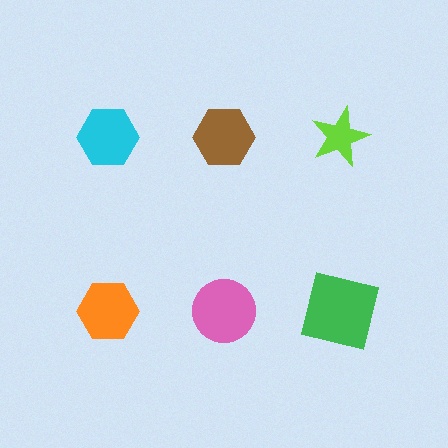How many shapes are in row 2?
3 shapes.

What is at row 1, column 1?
A cyan hexagon.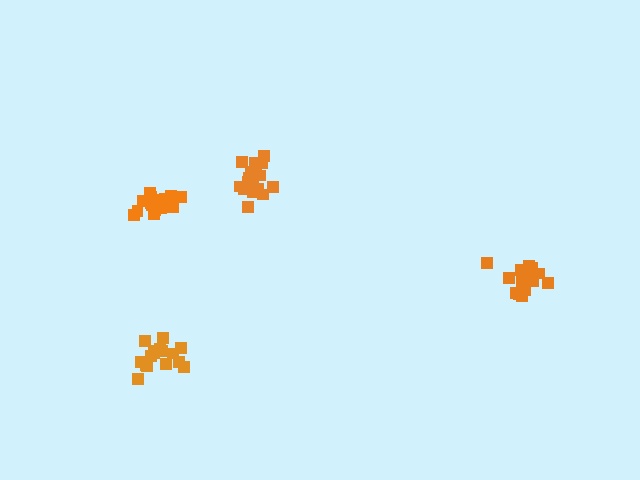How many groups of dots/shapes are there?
There are 4 groups.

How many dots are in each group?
Group 1: 16 dots, Group 2: 20 dots, Group 3: 18 dots, Group 4: 16 dots (70 total).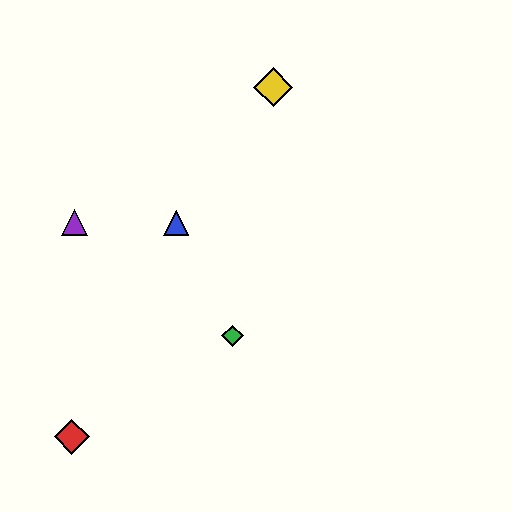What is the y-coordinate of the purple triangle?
The purple triangle is at y≈223.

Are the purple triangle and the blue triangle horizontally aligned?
Yes, both are at y≈223.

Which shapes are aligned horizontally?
The blue triangle, the purple triangle are aligned horizontally.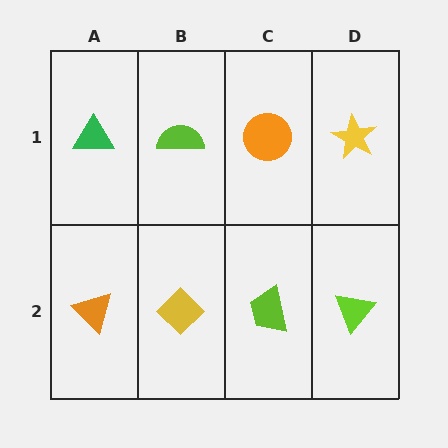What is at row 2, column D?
A lime triangle.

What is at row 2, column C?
A lime trapezoid.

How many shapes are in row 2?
4 shapes.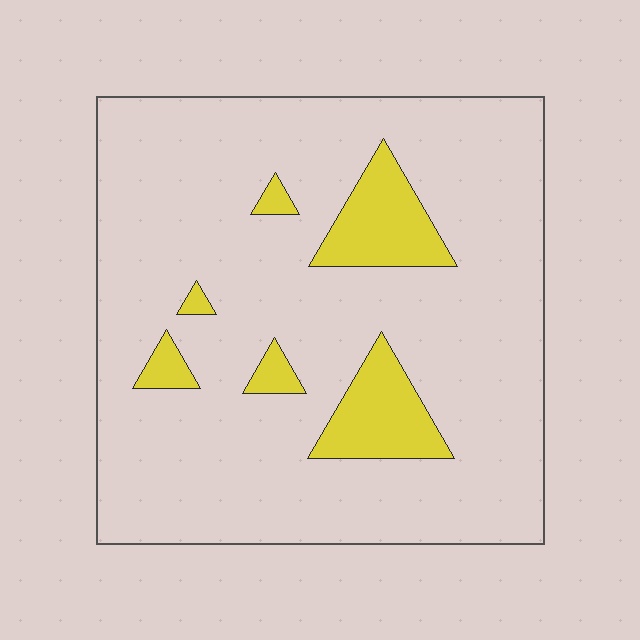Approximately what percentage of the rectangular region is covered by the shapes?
Approximately 10%.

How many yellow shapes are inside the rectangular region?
6.